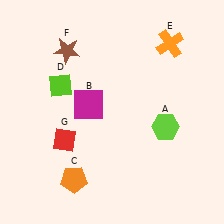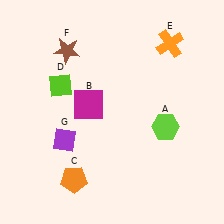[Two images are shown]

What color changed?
The diamond (G) changed from red in Image 1 to purple in Image 2.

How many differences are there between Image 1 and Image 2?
There is 1 difference between the two images.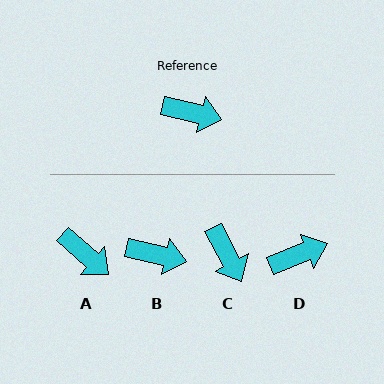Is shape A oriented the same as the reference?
No, it is off by about 29 degrees.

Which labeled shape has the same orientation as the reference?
B.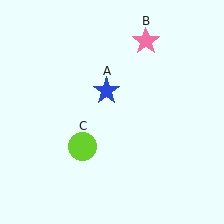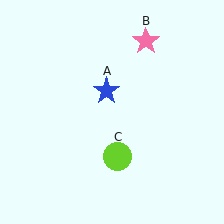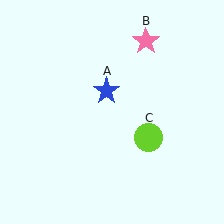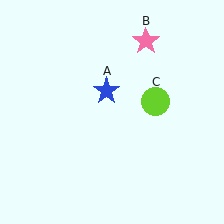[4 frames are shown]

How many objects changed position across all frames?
1 object changed position: lime circle (object C).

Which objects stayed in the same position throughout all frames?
Blue star (object A) and pink star (object B) remained stationary.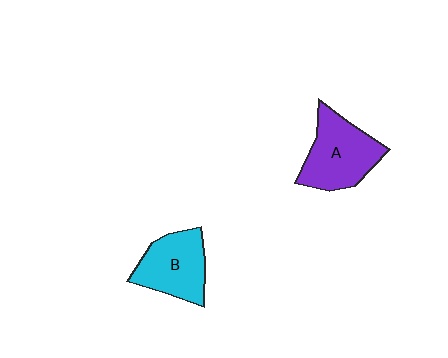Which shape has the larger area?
Shape A (purple).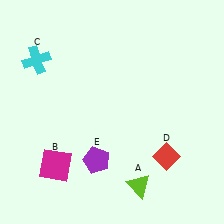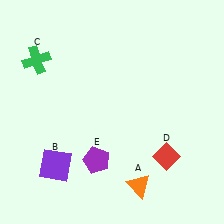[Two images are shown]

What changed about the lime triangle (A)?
In Image 1, A is lime. In Image 2, it changed to orange.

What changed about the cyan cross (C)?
In Image 1, C is cyan. In Image 2, it changed to green.